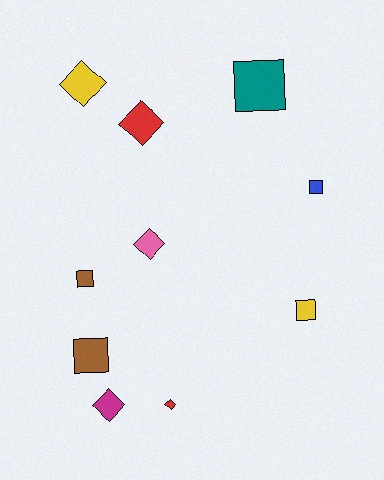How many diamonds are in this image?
There are 5 diamonds.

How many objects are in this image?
There are 10 objects.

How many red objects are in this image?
There are 2 red objects.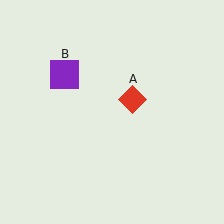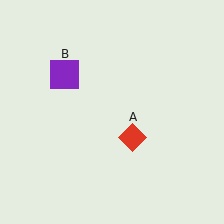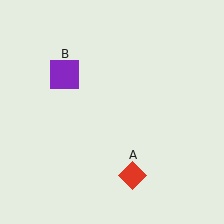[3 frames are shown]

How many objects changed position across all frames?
1 object changed position: red diamond (object A).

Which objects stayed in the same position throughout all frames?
Purple square (object B) remained stationary.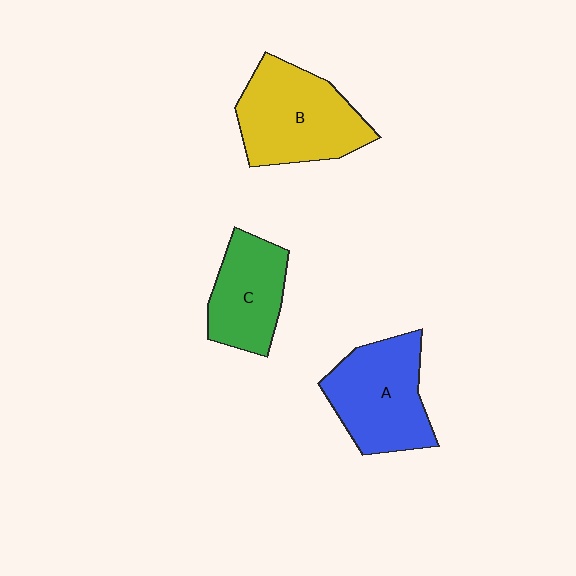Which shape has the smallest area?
Shape C (green).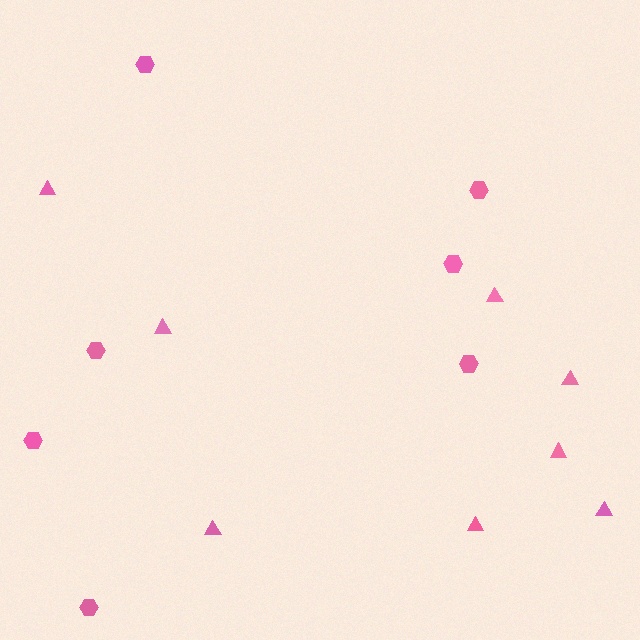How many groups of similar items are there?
There are 2 groups: one group of hexagons (7) and one group of triangles (8).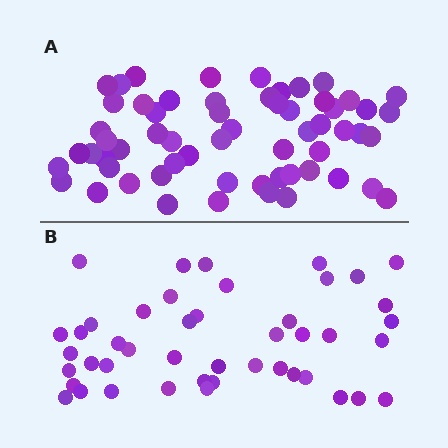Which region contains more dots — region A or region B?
Region A (the top region) has more dots.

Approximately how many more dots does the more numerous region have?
Region A has approximately 15 more dots than region B.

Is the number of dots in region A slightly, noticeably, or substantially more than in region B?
Region A has noticeably more, but not dramatically so. The ratio is roughly 1.3 to 1.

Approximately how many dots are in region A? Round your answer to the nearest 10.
About 60 dots.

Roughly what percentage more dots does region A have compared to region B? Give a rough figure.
About 35% more.